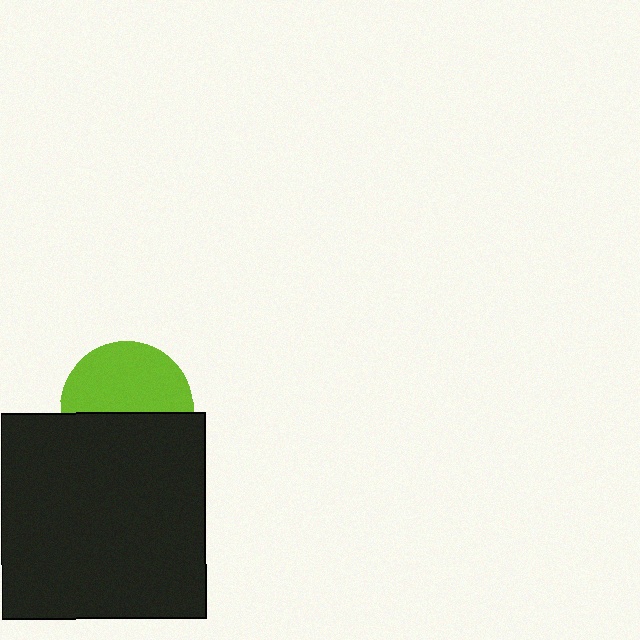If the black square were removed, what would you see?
You would see the complete lime circle.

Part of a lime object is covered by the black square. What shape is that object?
It is a circle.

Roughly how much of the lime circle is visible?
About half of it is visible (roughly 55%).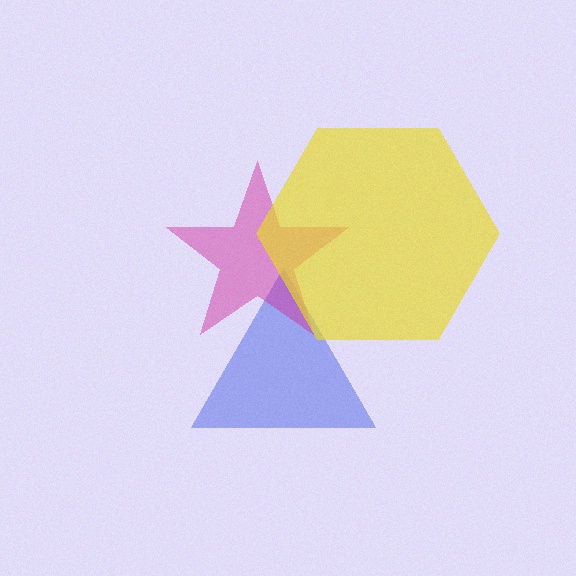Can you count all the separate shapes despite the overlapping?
Yes, there are 3 separate shapes.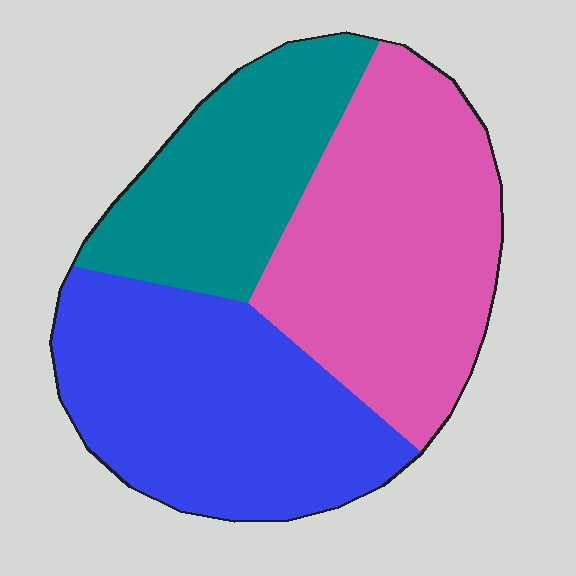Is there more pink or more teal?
Pink.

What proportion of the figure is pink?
Pink takes up about three eighths (3/8) of the figure.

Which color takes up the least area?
Teal, at roughly 25%.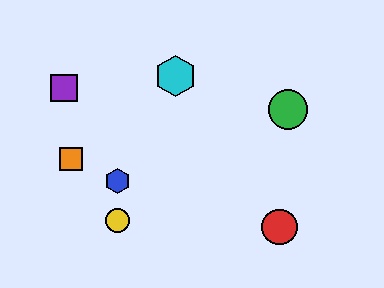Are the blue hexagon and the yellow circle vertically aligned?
Yes, both are at x≈117.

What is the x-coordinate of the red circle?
The red circle is at x≈279.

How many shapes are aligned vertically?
2 shapes (the blue hexagon, the yellow circle) are aligned vertically.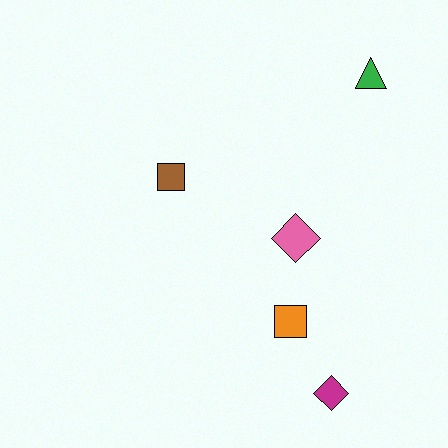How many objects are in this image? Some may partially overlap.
There are 5 objects.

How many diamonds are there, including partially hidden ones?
There are 2 diamonds.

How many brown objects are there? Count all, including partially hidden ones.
There is 1 brown object.